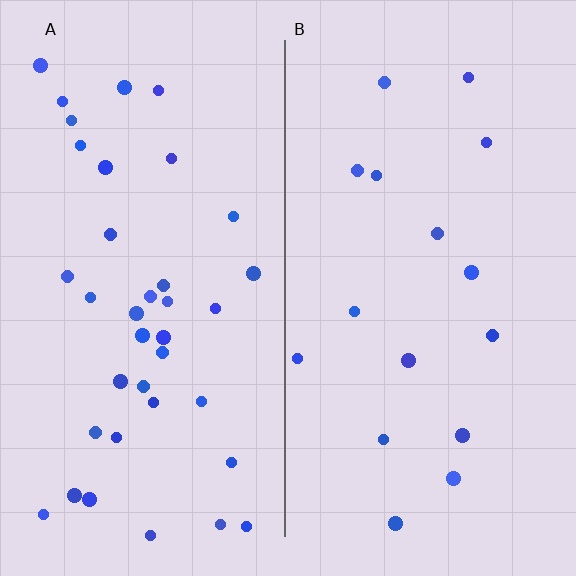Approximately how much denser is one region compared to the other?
Approximately 2.3× — region A over region B.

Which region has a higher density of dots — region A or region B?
A (the left).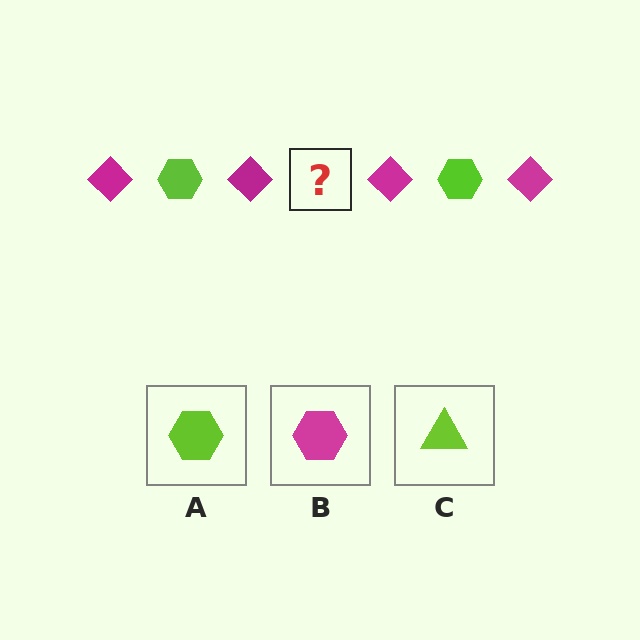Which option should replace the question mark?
Option A.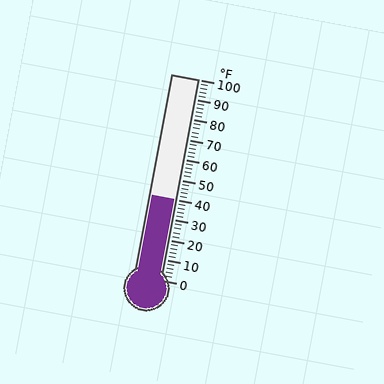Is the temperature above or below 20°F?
The temperature is above 20°F.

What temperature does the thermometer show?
The thermometer shows approximately 40°F.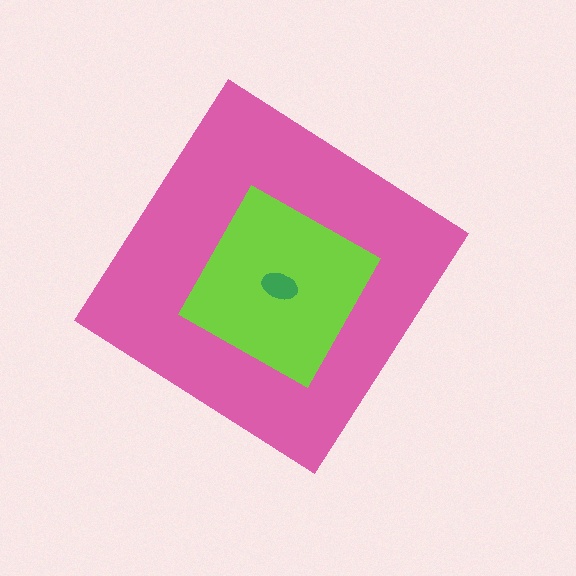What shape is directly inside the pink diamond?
The lime square.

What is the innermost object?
The green ellipse.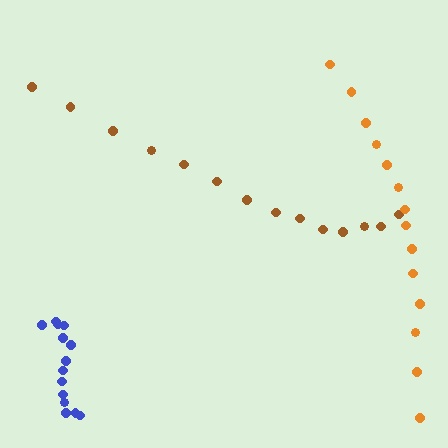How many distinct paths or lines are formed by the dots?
There are 3 distinct paths.